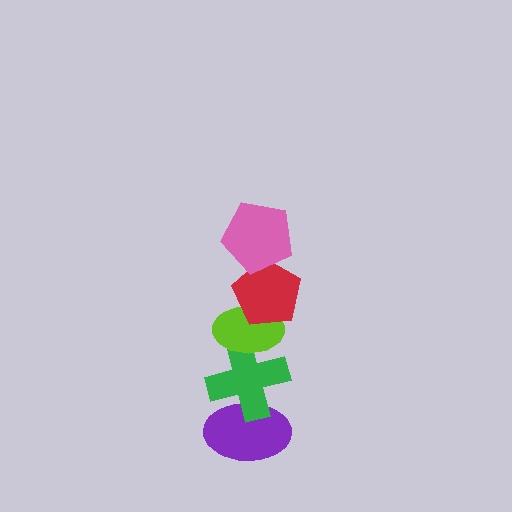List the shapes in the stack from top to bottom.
From top to bottom: the pink pentagon, the red pentagon, the lime ellipse, the green cross, the purple ellipse.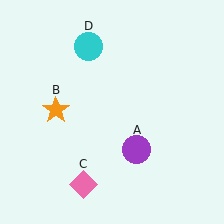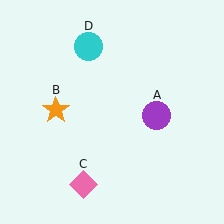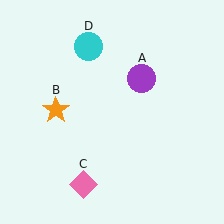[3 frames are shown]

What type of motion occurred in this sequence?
The purple circle (object A) rotated counterclockwise around the center of the scene.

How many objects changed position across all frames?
1 object changed position: purple circle (object A).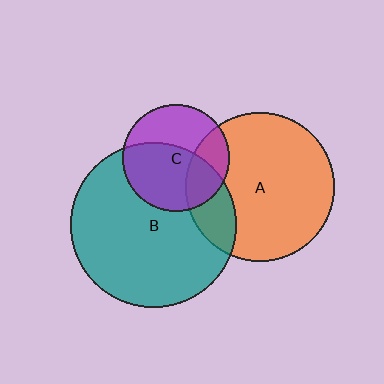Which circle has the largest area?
Circle B (teal).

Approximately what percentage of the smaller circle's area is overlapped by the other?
Approximately 25%.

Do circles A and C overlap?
Yes.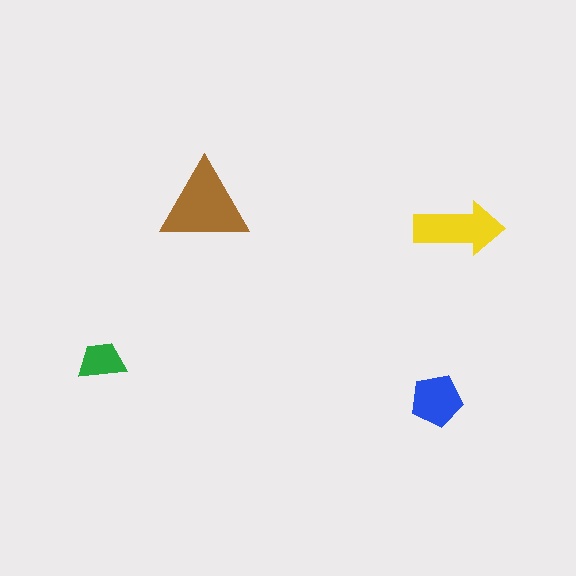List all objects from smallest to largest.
The green trapezoid, the blue pentagon, the yellow arrow, the brown triangle.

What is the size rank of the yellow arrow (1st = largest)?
2nd.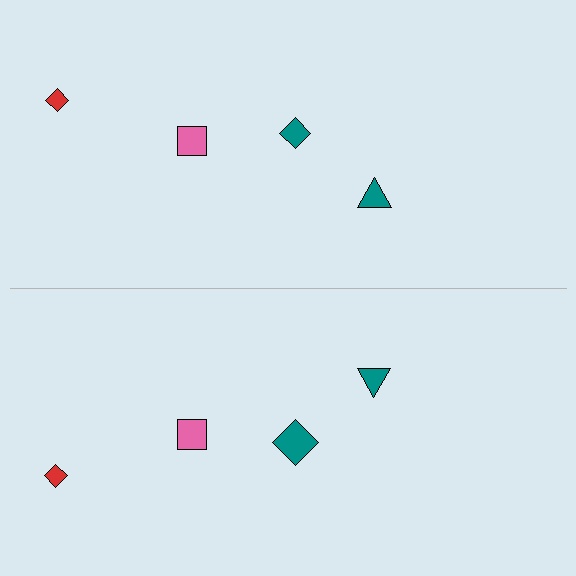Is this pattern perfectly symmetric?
No, the pattern is not perfectly symmetric. The teal diamond on the bottom side has a different size than its mirror counterpart.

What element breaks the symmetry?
The teal diamond on the bottom side has a different size than its mirror counterpart.